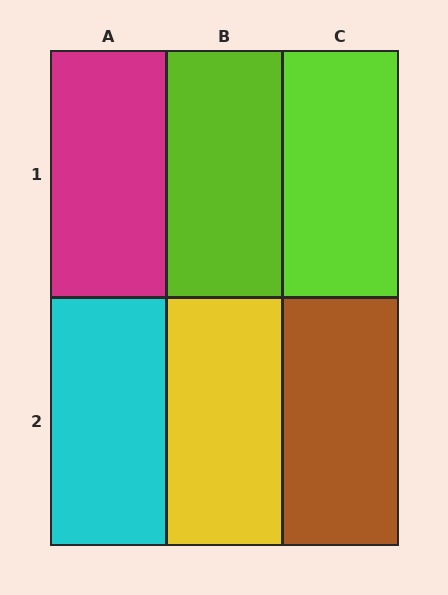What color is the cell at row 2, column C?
Brown.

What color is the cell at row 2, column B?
Yellow.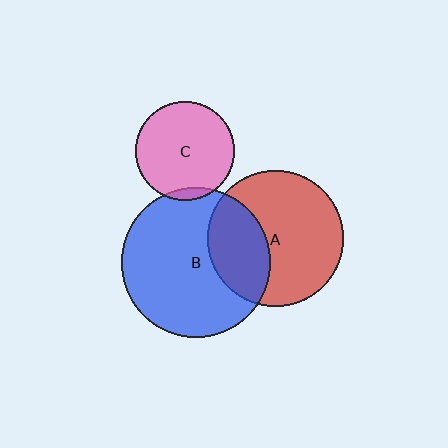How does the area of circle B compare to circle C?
Approximately 2.3 times.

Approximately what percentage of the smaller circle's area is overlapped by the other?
Approximately 35%.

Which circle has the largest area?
Circle B (blue).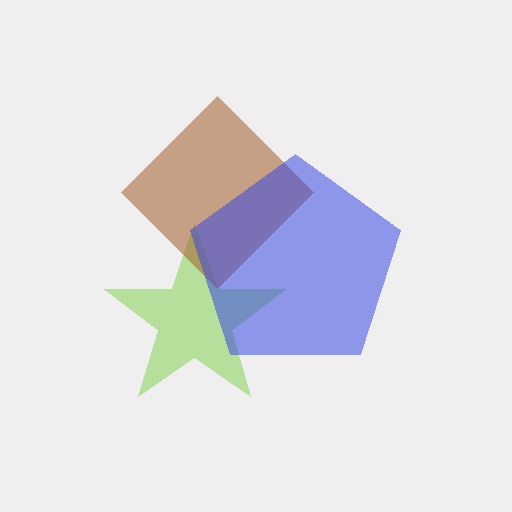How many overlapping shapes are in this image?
There are 3 overlapping shapes in the image.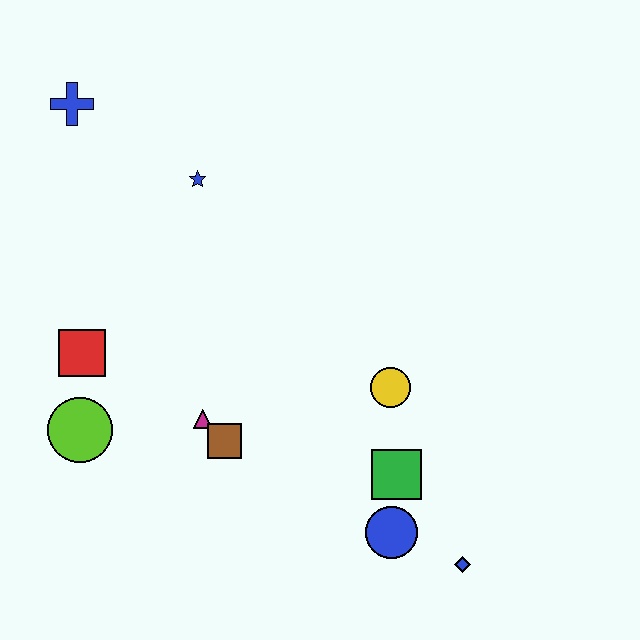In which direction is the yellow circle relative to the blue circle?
The yellow circle is above the blue circle.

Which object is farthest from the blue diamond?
The blue cross is farthest from the blue diamond.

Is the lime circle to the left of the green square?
Yes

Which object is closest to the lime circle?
The red square is closest to the lime circle.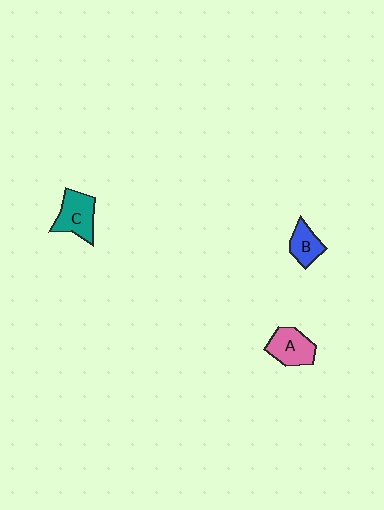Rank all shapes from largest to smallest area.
From largest to smallest: C (teal), A (pink), B (blue).